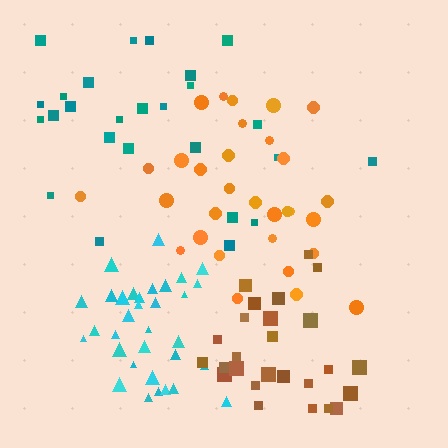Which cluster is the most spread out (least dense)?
Teal.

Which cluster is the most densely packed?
Cyan.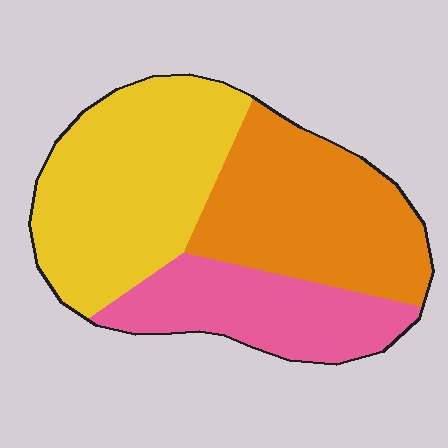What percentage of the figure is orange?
Orange covers around 35% of the figure.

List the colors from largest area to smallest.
From largest to smallest: yellow, orange, pink.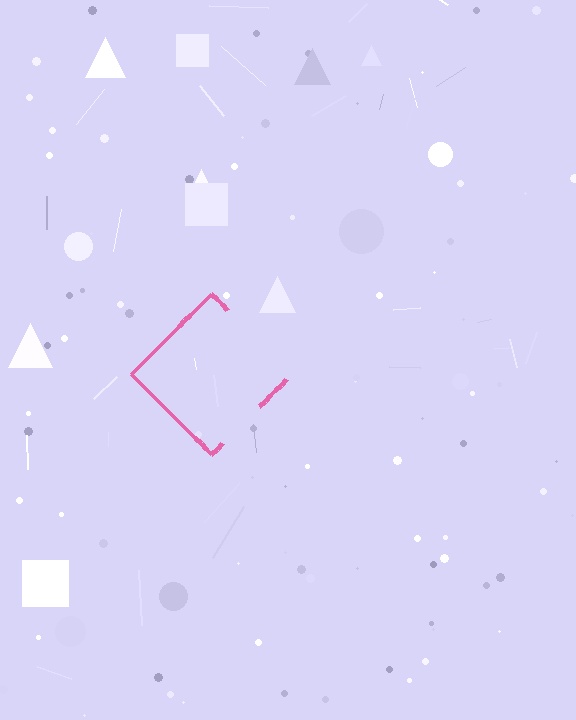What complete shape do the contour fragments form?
The contour fragments form a diamond.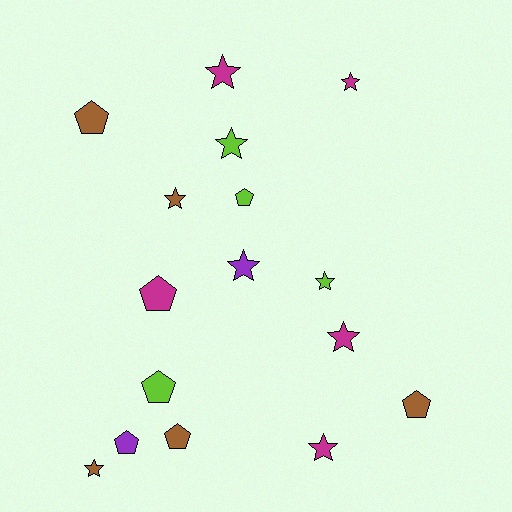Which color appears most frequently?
Magenta, with 5 objects.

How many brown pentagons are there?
There are 3 brown pentagons.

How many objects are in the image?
There are 16 objects.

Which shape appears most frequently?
Star, with 9 objects.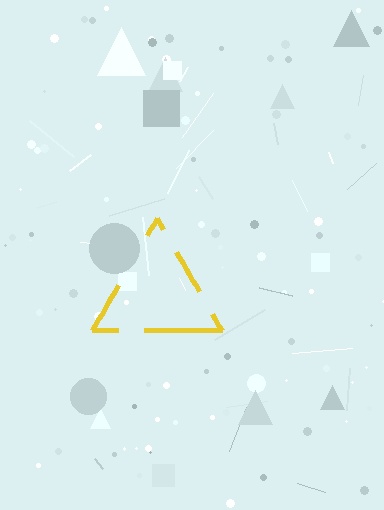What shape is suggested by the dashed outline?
The dashed outline suggests a triangle.